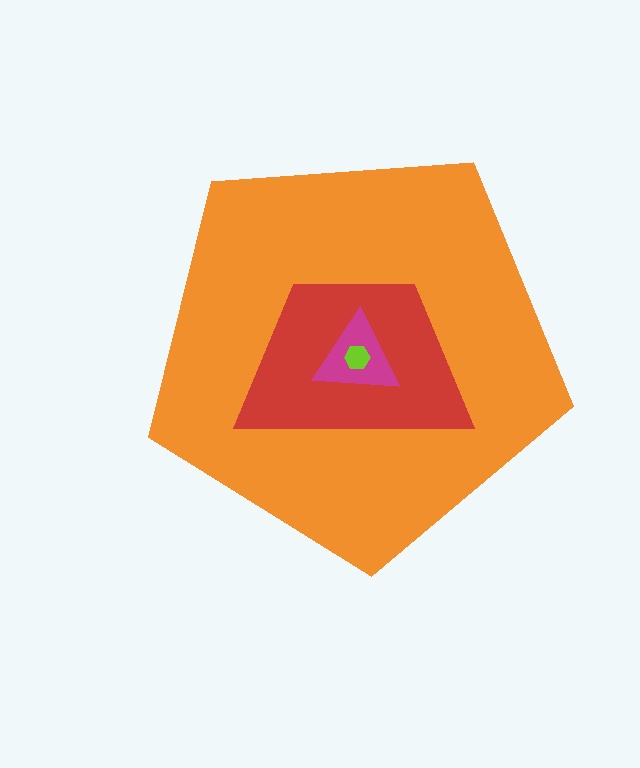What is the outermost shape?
The orange pentagon.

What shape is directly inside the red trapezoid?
The magenta triangle.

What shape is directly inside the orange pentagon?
The red trapezoid.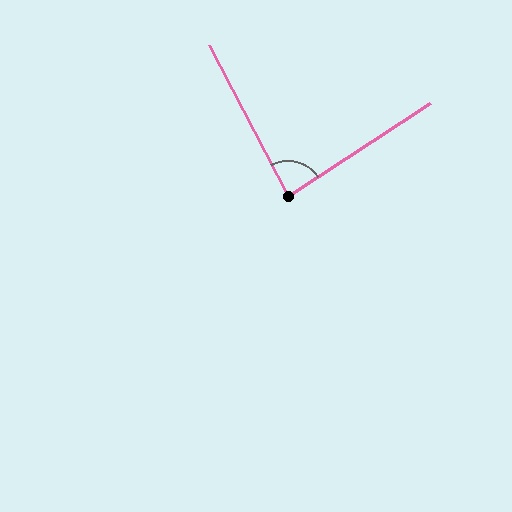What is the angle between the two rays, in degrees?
Approximately 84 degrees.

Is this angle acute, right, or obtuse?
It is acute.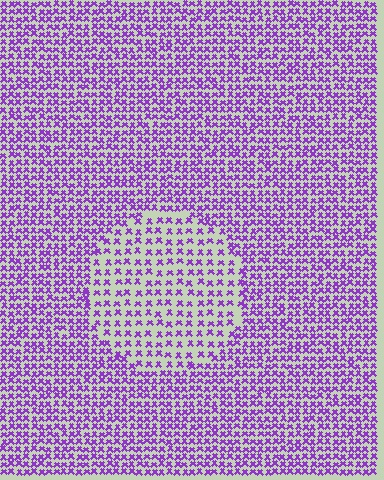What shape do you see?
I see a circle.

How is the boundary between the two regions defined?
The boundary is defined by a change in element density (approximately 1.8x ratio). All elements are the same color, size, and shape.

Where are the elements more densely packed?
The elements are more densely packed outside the circle boundary.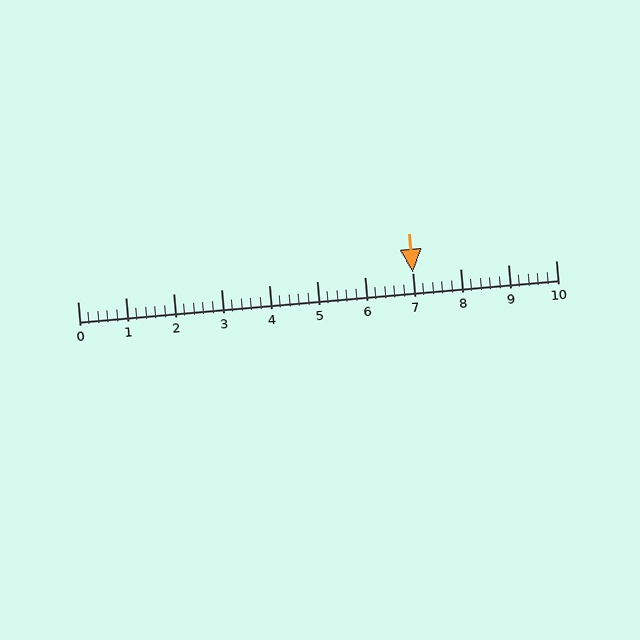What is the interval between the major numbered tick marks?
The major tick marks are spaced 1 units apart.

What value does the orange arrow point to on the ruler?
The orange arrow points to approximately 7.0.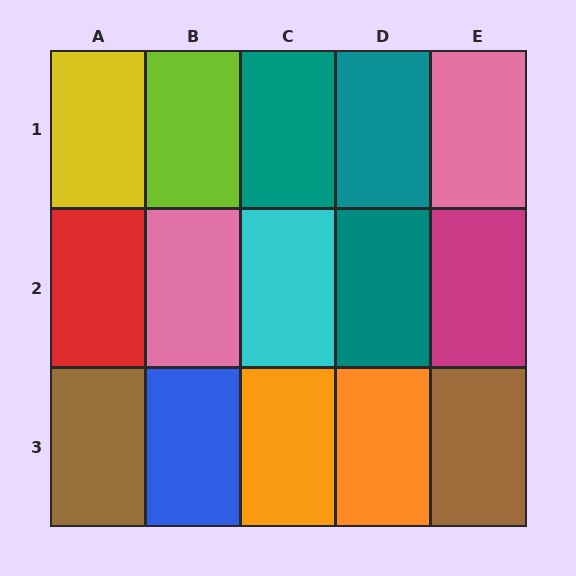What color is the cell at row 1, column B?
Lime.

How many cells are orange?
2 cells are orange.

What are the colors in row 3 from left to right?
Brown, blue, orange, orange, brown.